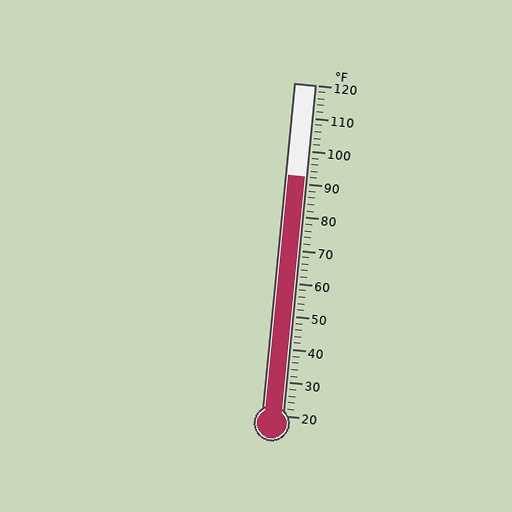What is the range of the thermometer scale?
The thermometer scale ranges from 20°F to 120°F.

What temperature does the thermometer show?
The thermometer shows approximately 92°F.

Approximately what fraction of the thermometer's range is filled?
The thermometer is filled to approximately 70% of its range.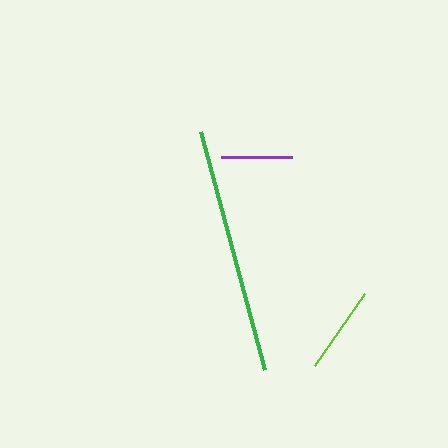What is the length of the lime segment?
The lime segment is approximately 88 pixels long.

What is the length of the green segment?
The green segment is approximately 246 pixels long.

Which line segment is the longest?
The green line is the longest at approximately 246 pixels.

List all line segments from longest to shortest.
From longest to shortest: green, lime, purple.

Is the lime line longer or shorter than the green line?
The green line is longer than the lime line.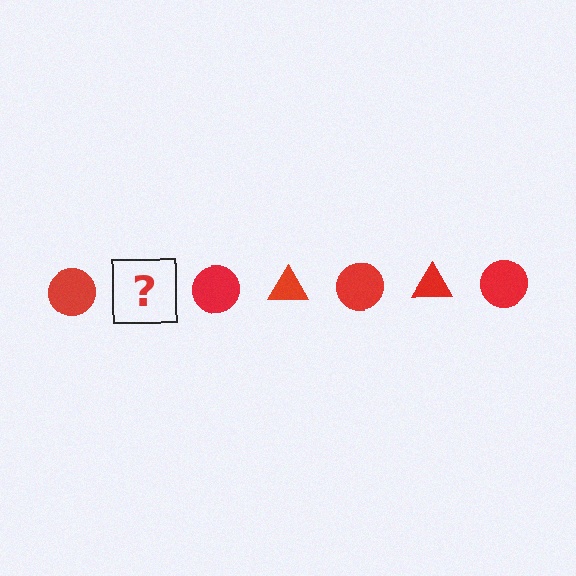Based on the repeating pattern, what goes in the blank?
The blank should be a red triangle.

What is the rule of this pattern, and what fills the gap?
The rule is that the pattern cycles through circle, triangle shapes in red. The gap should be filled with a red triangle.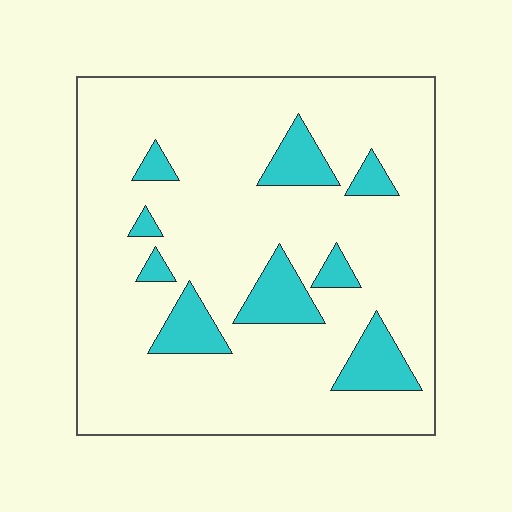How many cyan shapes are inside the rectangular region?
9.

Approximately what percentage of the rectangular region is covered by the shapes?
Approximately 15%.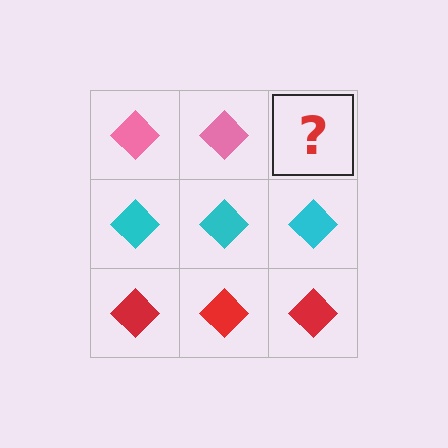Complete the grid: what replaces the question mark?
The question mark should be replaced with a pink diamond.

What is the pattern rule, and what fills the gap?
The rule is that each row has a consistent color. The gap should be filled with a pink diamond.